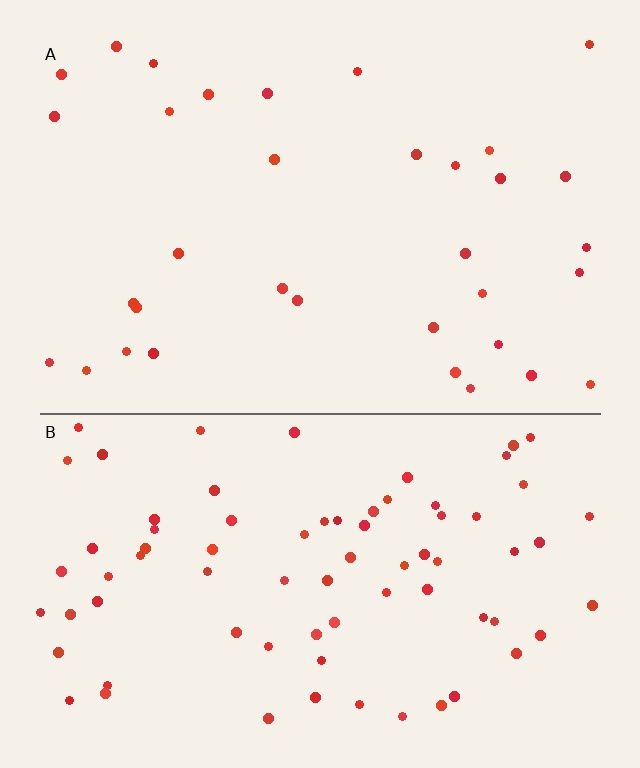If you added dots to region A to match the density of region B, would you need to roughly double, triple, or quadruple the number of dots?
Approximately double.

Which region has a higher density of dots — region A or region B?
B (the bottom).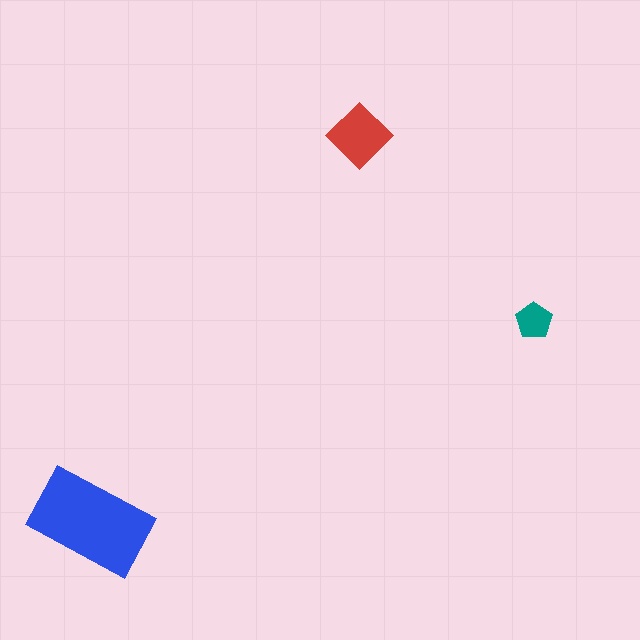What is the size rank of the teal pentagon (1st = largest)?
3rd.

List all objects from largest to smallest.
The blue rectangle, the red diamond, the teal pentagon.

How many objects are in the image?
There are 3 objects in the image.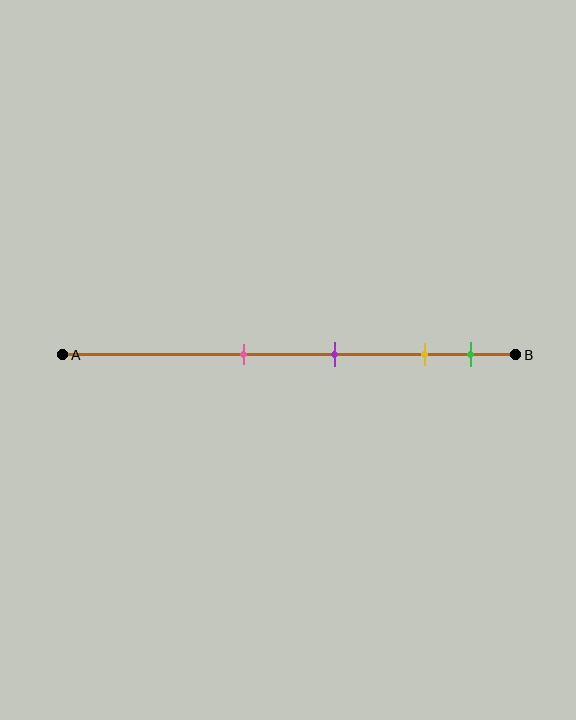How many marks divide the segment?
There are 4 marks dividing the segment.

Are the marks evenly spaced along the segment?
No, the marks are not evenly spaced.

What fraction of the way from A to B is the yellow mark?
The yellow mark is approximately 80% (0.8) of the way from A to B.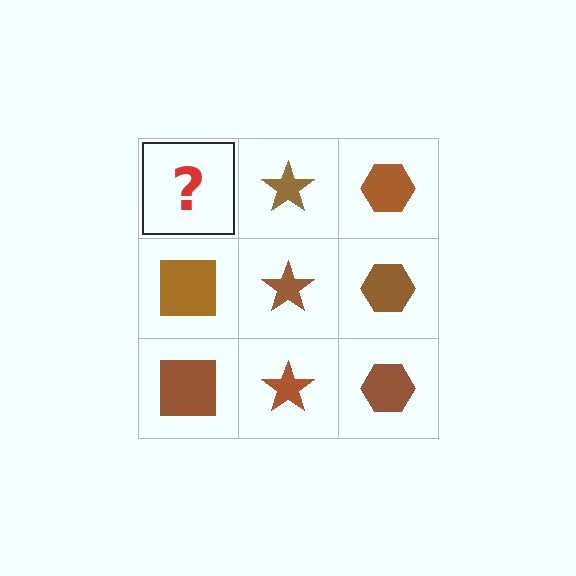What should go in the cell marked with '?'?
The missing cell should contain a brown square.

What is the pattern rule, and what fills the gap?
The rule is that each column has a consistent shape. The gap should be filled with a brown square.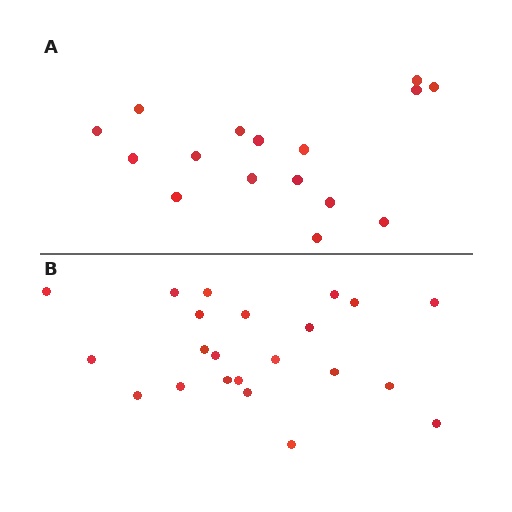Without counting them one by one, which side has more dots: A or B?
Region B (the bottom region) has more dots.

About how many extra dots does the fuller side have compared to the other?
Region B has about 6 more dots than region A.